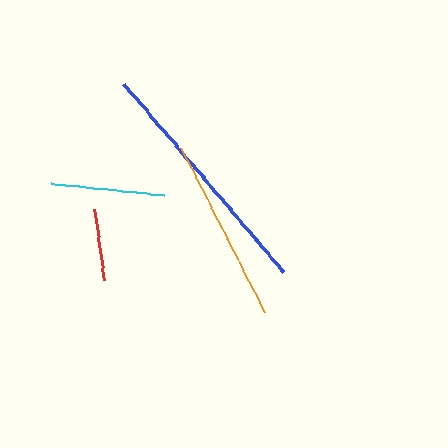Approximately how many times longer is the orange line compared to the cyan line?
The orange line is approximately 1.6 times the length of the cyan line.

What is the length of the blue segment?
The blue segment is approximately 247 pixels long.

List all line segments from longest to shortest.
From longest to shortest: blue, orange, cyan, red.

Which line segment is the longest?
The blue line is the longest at approximately 247 pixels.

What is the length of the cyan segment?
The cyan segment is approximately 113 pixels long.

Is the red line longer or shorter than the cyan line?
The cyan line is longer than the red line.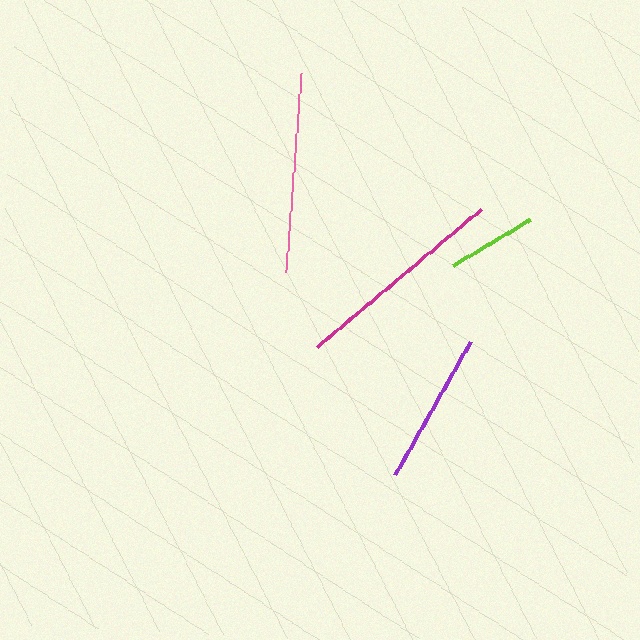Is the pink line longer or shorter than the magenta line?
The magenta line is longer than the pink line.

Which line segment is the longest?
The magenta line is the longest at approximately 215 pixels.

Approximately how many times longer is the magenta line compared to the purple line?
The magenta line is approximately 1.4 times the length of the purple line.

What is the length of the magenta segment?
The magenta segment is approximately 215 pixels long.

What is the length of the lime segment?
The lime segment is approximately 90 pixels long.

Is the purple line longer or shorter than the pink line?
The pink line is longer than the purple line.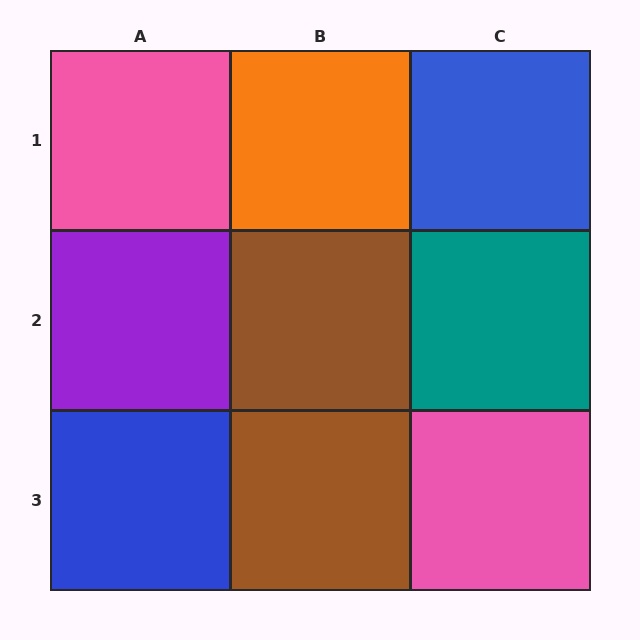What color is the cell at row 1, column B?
Orange.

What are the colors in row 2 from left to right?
Purple, brown, teal.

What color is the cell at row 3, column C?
Pink.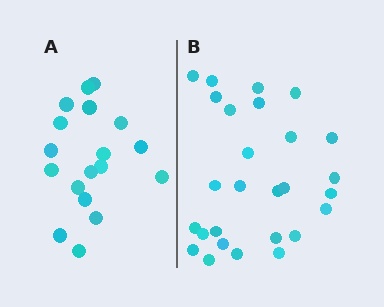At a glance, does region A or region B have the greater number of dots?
Region B (the right region) has more dots.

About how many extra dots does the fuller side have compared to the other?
Region B has roughly 8 or so more dots than region A.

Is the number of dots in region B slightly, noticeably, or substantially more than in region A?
Region B has substantially more. The ratio is roughly 1.5 to 1.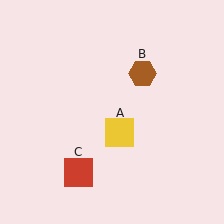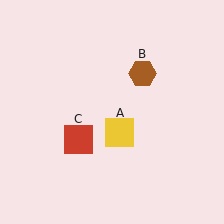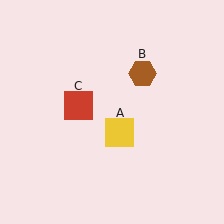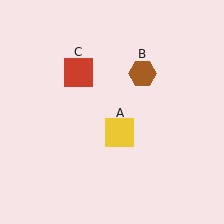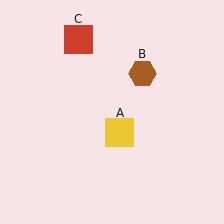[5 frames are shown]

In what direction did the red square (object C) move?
The red square (object C) moved up.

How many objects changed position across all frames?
1 object changed position: red square (object C).